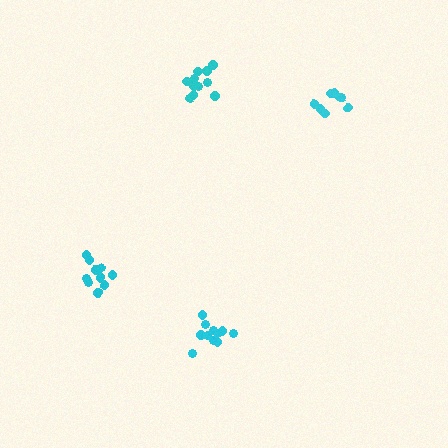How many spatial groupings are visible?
There are 4 spatial groupings.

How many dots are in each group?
Group 1: 8 dots, Group 2: 11 dots, Group 3: 11 dots, Group 4: 10 dots (40 total).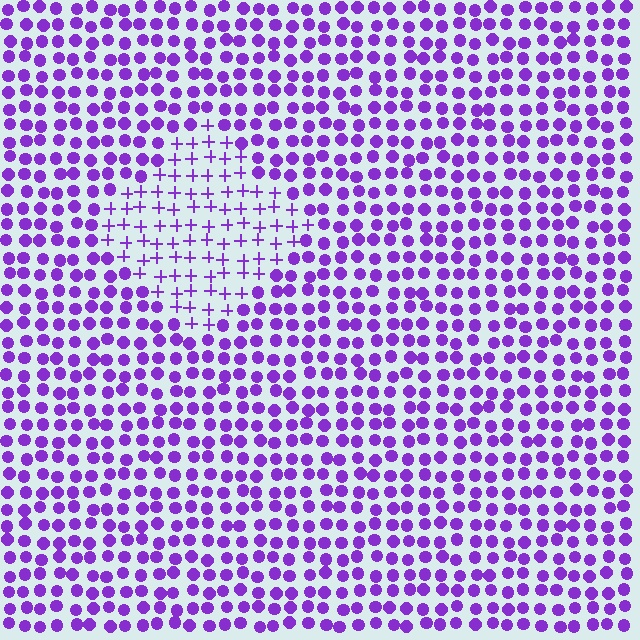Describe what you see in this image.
The image is filled with small purple elements arranged in a uniform grid. A diamond-shaped region contains plus signs, while the surrounding area contains circles. The boundary is defined purely by the change in element shape.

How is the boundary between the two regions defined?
The boundary is defined by a change in element shape: plus signs inside vs. circles outside. All elements share the same color and spacing.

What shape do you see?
I see a diamond.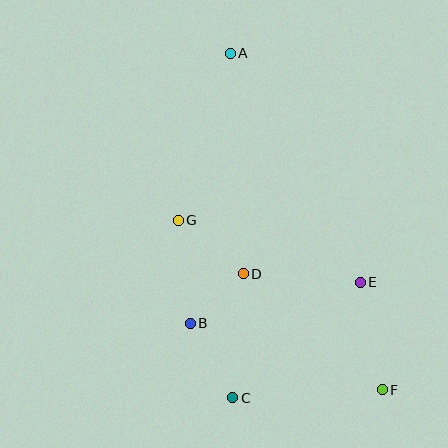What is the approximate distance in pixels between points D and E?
The distance between D and E is approximately 117 pixels.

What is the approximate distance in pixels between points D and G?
The distance between D and G is approximately 84 pixels.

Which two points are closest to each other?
Points B and D are closest to each other.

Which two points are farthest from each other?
Points A and F are farthest from each other.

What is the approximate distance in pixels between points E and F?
The distance between E and F is approximately 110 pixels.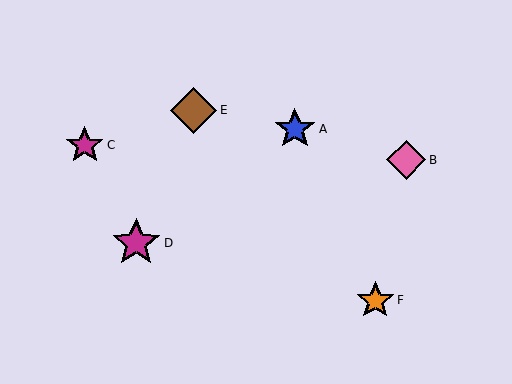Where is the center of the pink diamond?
The center of the pink diamond is at (406, 160).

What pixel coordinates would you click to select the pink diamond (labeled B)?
Click at (406, 160) to select the pink diamond B.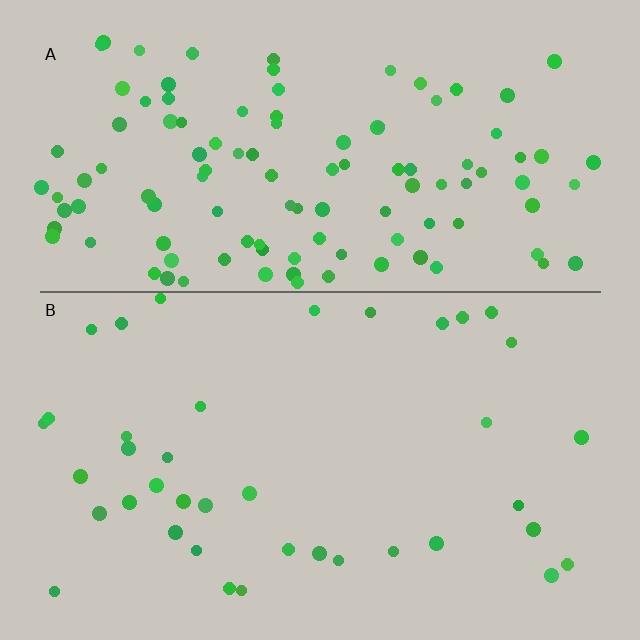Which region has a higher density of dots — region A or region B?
A (the top).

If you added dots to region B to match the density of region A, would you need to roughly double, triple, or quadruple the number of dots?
Approximately triple.